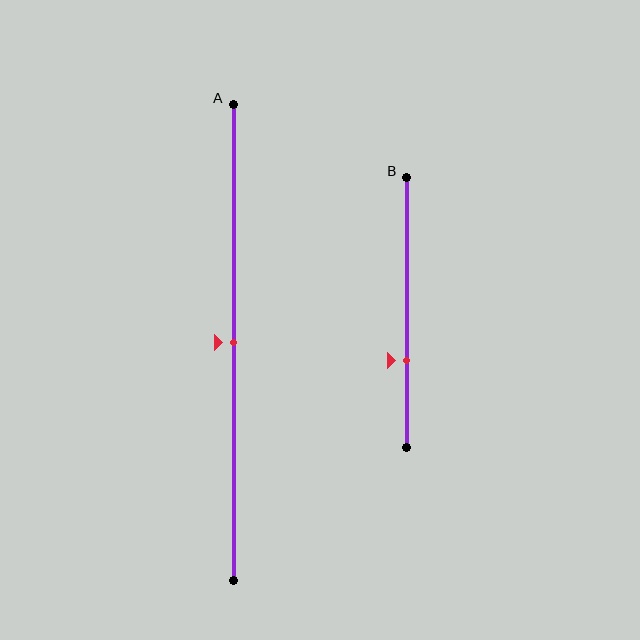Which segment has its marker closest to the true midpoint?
Segment A has its marker closest to the true midpoint.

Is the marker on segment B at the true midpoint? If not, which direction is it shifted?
No, the marker on segment B is shifted downward by about 18% of the segment length.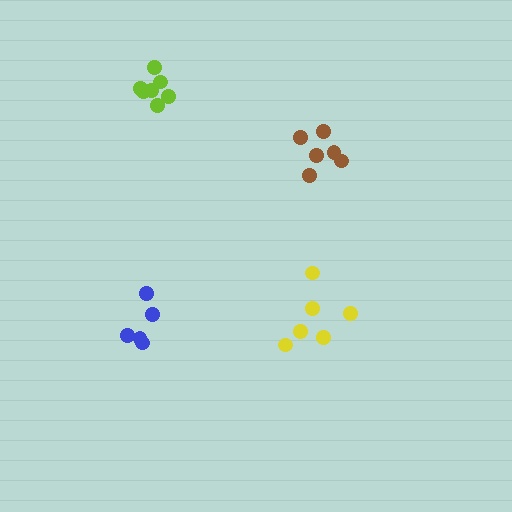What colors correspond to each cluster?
The clusters are colored: brown, yellow, blue, lime.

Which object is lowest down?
The blue cluster is bottommost.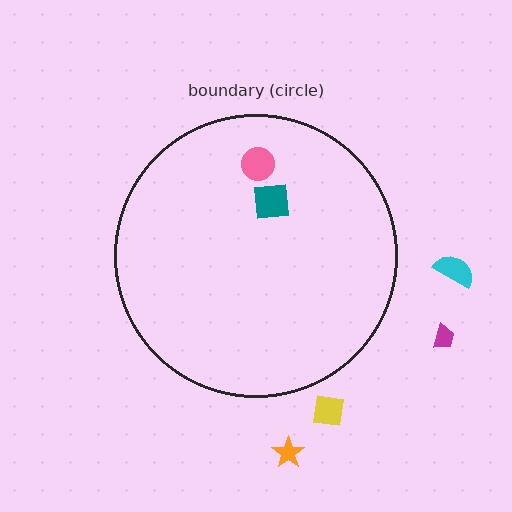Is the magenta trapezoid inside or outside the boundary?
Outside.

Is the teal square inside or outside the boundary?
Inside.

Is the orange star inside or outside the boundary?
Outside.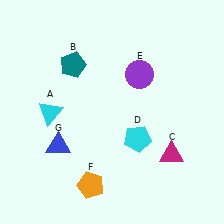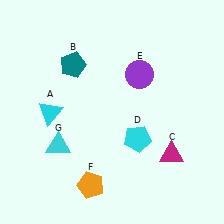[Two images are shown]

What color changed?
The triangle (G) changed from blue in Image 1 to cyan in Image 2.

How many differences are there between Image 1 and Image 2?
There is 1 difference between the two images.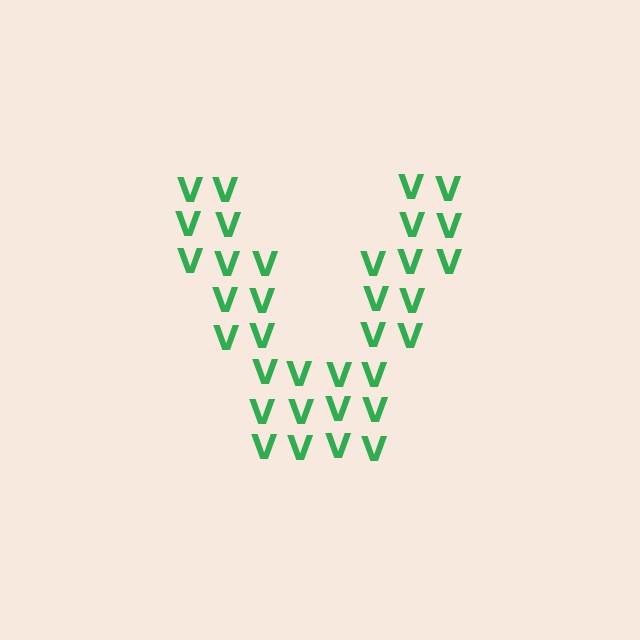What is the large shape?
The large shape is the letter V.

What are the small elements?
The small elements are letter V's.